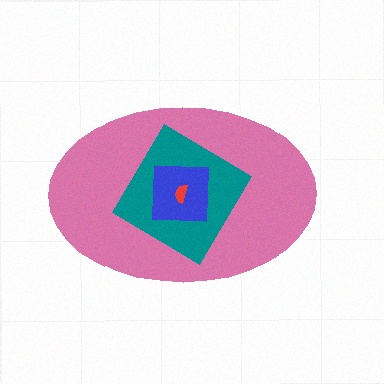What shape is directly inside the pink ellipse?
The teal diamond.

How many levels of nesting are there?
4.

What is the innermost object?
The red semicircle.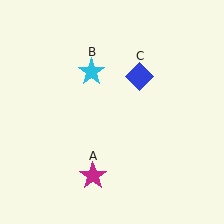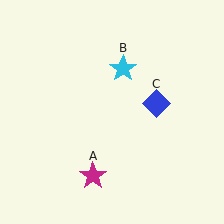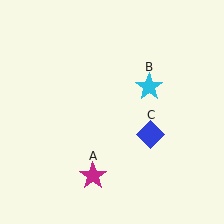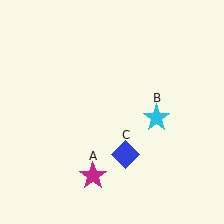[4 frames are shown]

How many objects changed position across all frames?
2 objects changed position: cyan star (object B), blue diamond (object C).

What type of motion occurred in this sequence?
The cyan star (object B), blue diamond (object C) rotated clockwise around the center of the scene.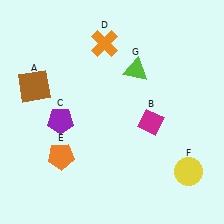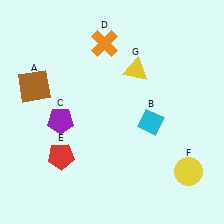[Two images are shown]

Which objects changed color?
B changed from magenta to cyan. E changed from orange to red. G changed from lime to yellow.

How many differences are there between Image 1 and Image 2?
There are 3 differences between the two images.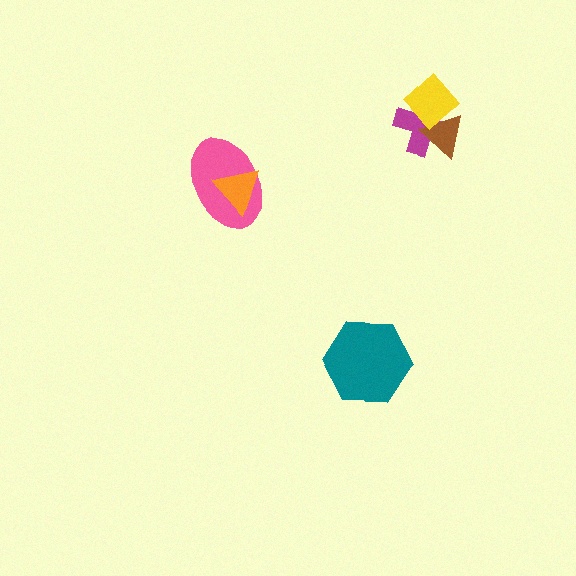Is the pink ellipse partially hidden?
Yes, it is partially covered by another shape.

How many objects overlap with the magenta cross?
2 objects overlap with the magenta cross.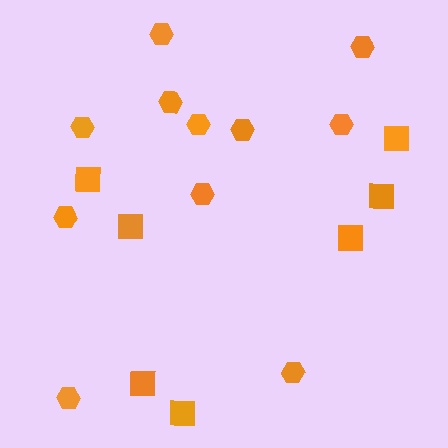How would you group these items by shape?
There are 2 groups: one group of squares (7) and one group of hexagons (11).